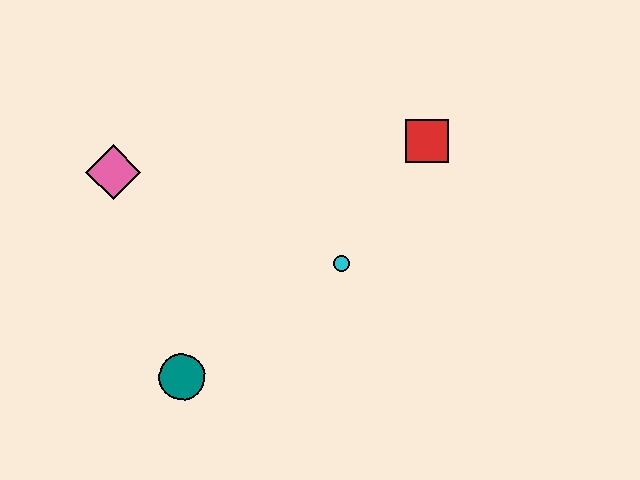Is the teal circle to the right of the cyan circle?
No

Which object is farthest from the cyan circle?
The pink diamond is farthest from the cyan circle.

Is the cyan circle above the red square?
No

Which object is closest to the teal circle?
The cyan circle is closest to the teal circle.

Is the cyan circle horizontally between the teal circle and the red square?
Yes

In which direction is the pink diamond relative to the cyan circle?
The pink diamond is to the left of the cyan circle.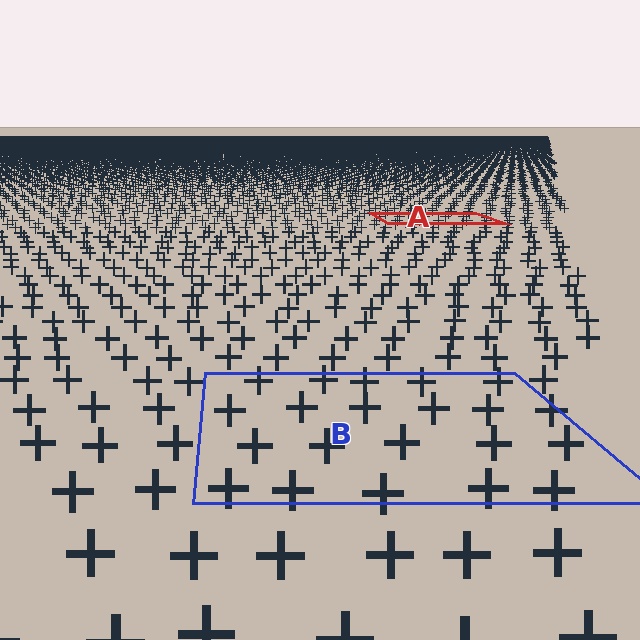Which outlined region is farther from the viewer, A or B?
Region A is farther from the viewer — the texture elements inside it appear smaller and more densely packed.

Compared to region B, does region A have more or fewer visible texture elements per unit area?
Region A has more texture elements per unit area — they are packed more densely because it is farther away.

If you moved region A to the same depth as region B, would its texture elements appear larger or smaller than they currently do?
They would appear larger. At a closer depth, the same texture elements are projected at a bigger on-screen size.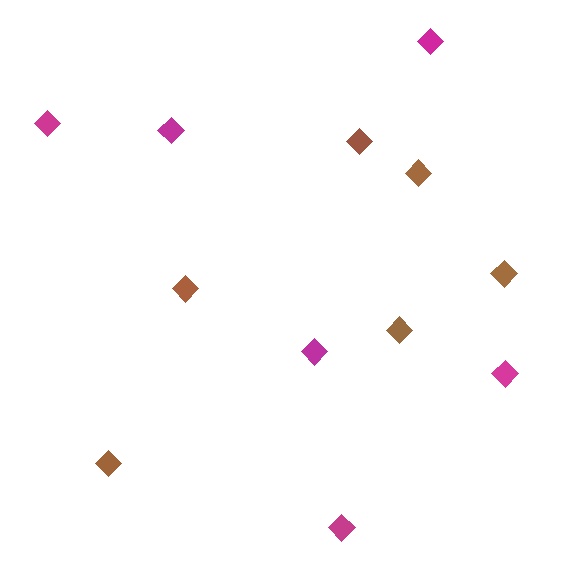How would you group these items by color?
There are 2 groups: one group of magenta diamonds (6) and one group of brown diamonds (6).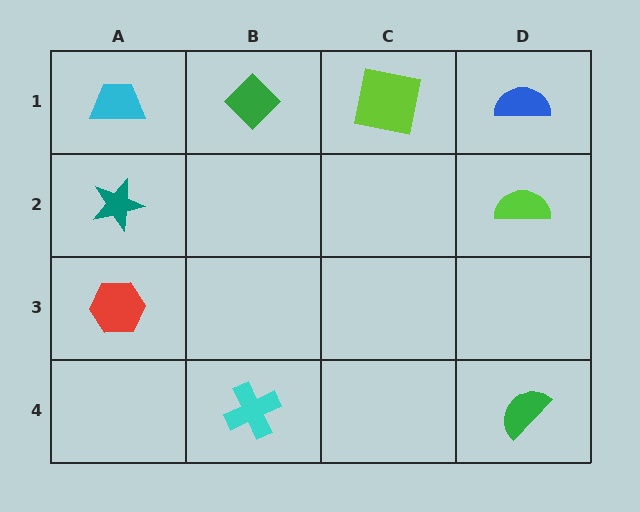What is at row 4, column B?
A cyan cross.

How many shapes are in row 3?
1 shape.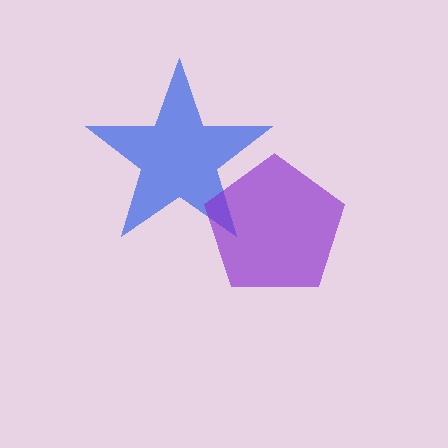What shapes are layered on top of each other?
The layered shapes are: a blue star, a purple pentagon.